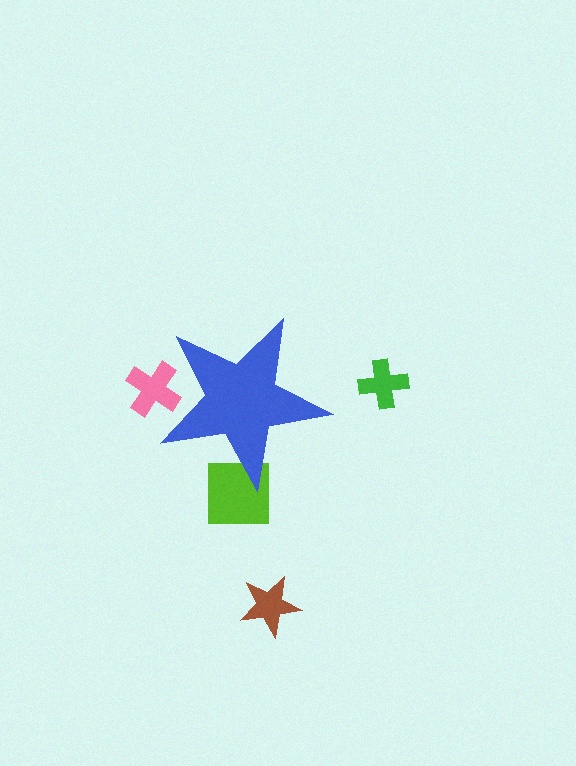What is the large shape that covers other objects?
A blue star.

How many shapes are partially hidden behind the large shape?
2 shapes are partially hidden.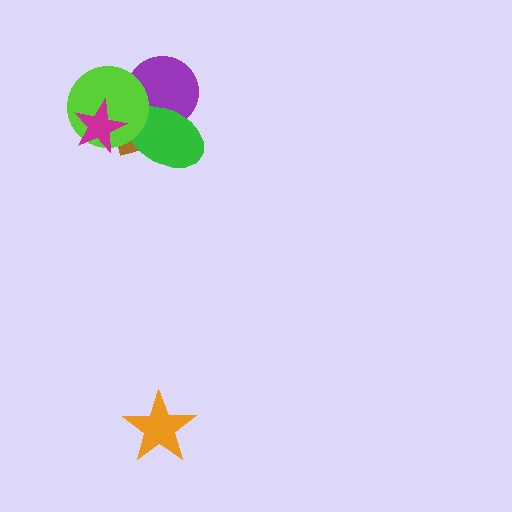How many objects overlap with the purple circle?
3 objects overlap with the purple circle.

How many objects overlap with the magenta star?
2 objects overlap with the magenta star.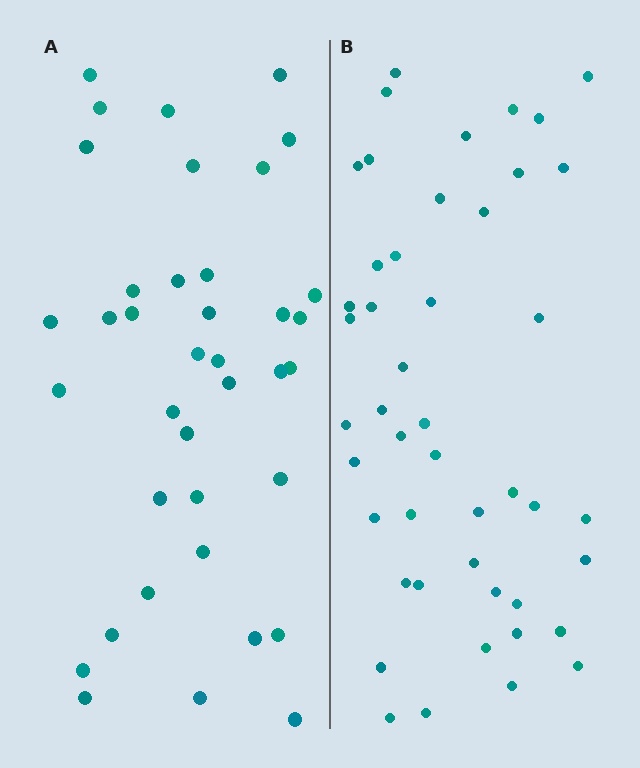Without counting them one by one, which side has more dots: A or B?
Region B (the right region) has more dots.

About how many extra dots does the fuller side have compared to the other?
Region B has roughly 8 or so more dots than region A.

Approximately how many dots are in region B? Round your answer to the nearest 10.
About 50 dots. (The exact count is 46, which rounds to 50.)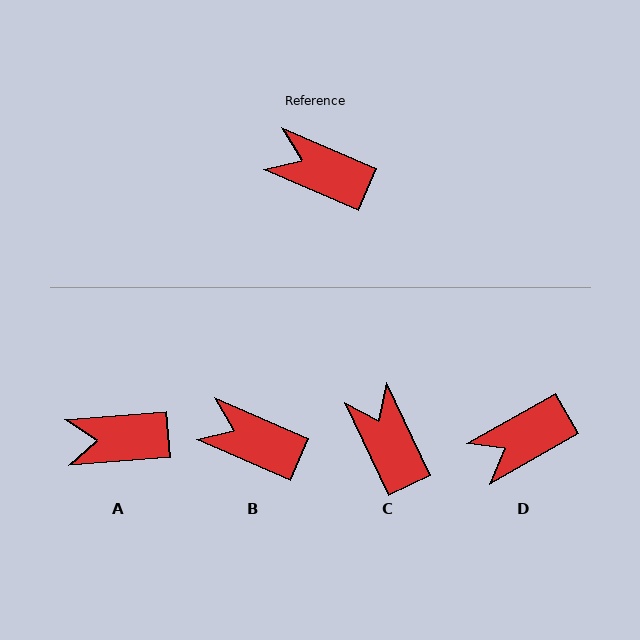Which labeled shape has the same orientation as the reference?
B.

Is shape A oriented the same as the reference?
No, it is off by about 28 degrees.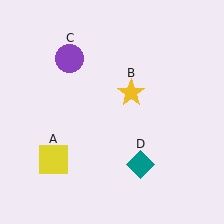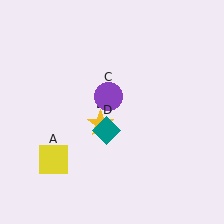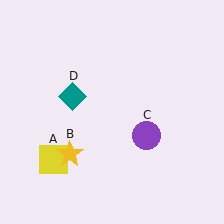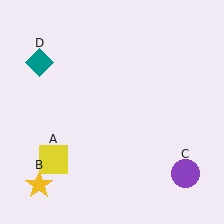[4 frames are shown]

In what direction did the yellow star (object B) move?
The yellow star (object B) moved down and to the left.